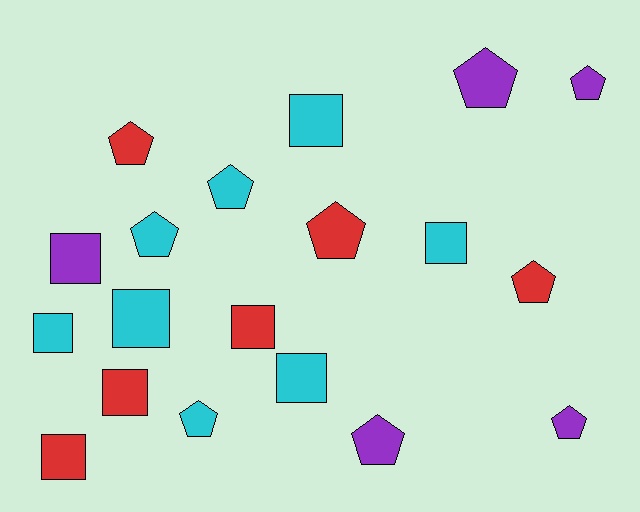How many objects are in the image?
There are 19 objects.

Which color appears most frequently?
Cyan, with 8 objects.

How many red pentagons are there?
There are 3 red pentagons.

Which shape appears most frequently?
Pentagon, with 10 objects.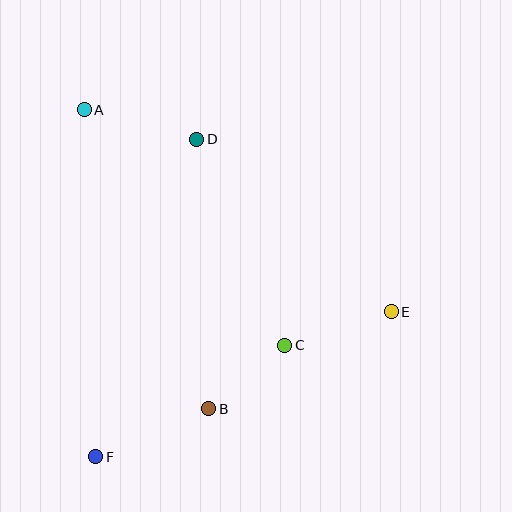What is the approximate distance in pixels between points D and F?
The distance between D and F is approximately 333 pixels.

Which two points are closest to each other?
Points B and C are closest to each other.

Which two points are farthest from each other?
Points A and E are farthest from each other.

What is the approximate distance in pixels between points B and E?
The distance between B and E is approximately 207 pixels.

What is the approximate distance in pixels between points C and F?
The distance between C and F is approximately 220 pixels.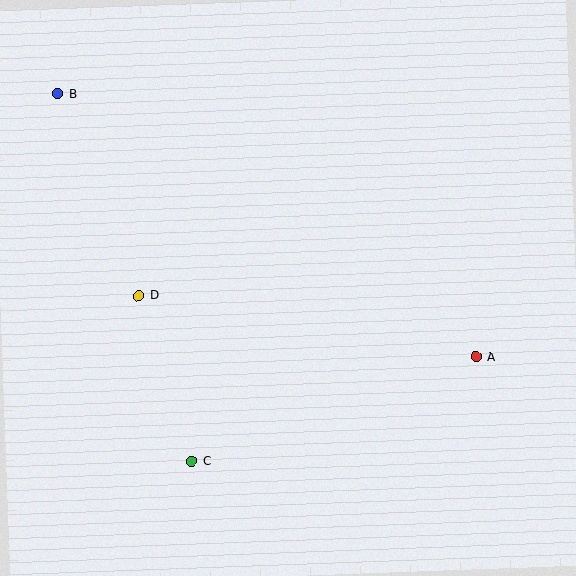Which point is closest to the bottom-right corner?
Point A is closest to the bottom-right corner.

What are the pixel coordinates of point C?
Point C is at (192, 462).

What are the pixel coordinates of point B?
Point B is at (57, 94).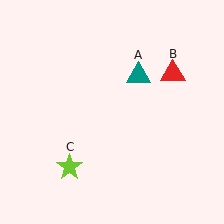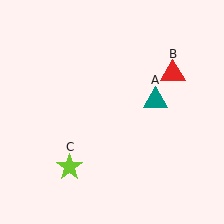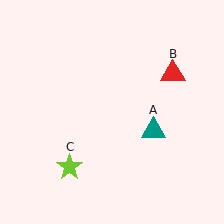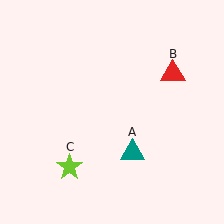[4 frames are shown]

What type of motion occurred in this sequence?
The teal triangle (object A) rotated clockwise around the center of the scene.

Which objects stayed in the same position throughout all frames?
Red triangle (object B) and lime star (object C) remained stationary.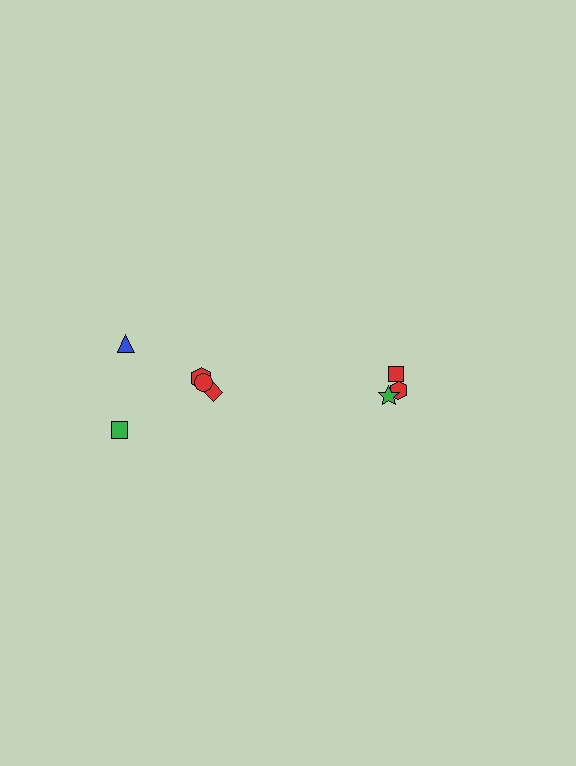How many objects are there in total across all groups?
There are 8 objects.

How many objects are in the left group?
There are 5 objects.